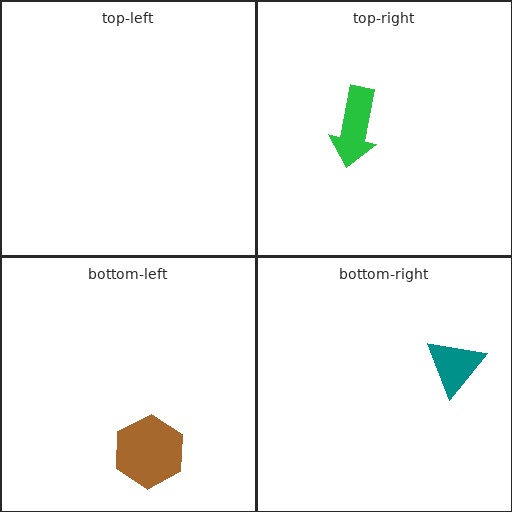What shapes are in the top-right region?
The green arrow.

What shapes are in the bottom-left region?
The brown hexagon.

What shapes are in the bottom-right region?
The teal triangle.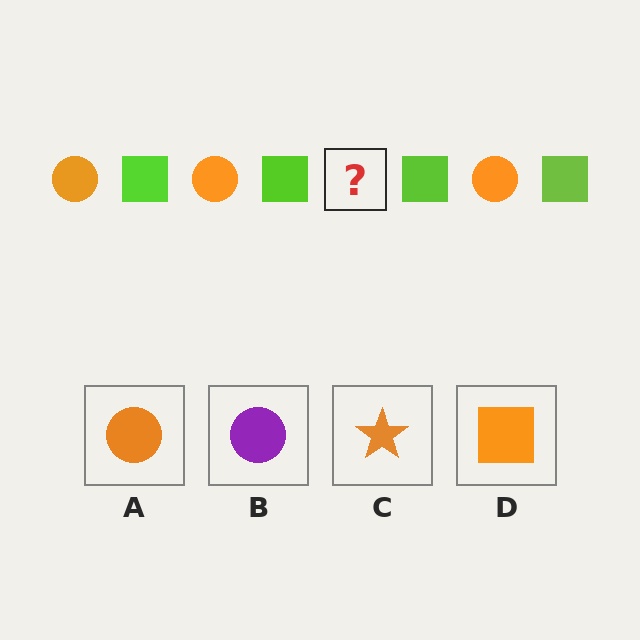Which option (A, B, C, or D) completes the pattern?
A.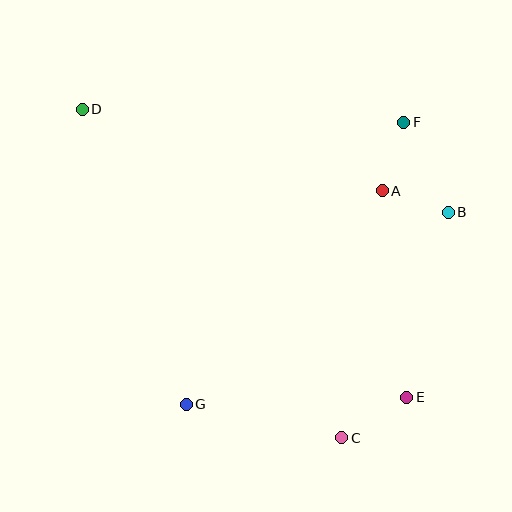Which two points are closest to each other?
Points A and B are closest to each other.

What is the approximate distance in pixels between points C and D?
The distance between C and D is approximately 418 pixels.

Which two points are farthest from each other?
Points D and E are farthest from each other.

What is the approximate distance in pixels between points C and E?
The distance between C and E is approximately 76 pixels.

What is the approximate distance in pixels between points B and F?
The distance between B and F is approximately 100 pixels.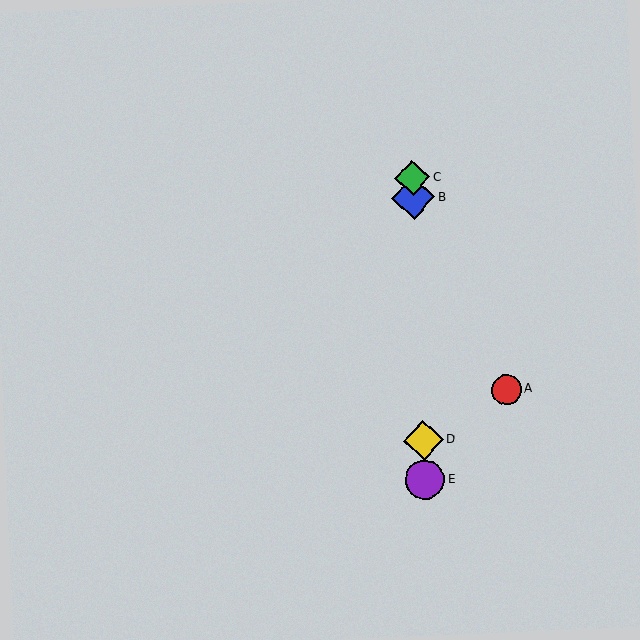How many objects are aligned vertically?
4 objects (B, C, D, E) are aligned vertically.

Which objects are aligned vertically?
Objects B, C, D, E are aligned vertically.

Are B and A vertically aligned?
No, B is at x≈413 and A is at x≈506.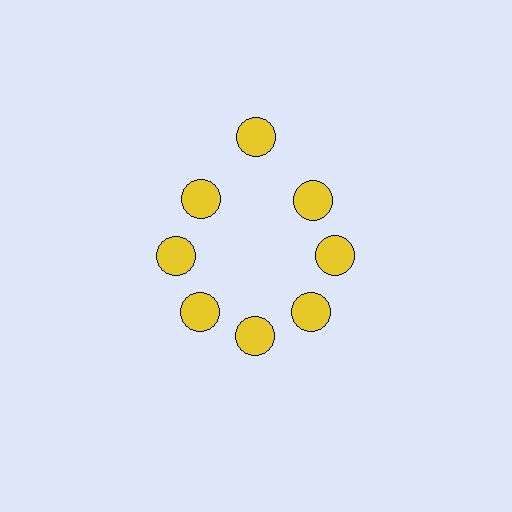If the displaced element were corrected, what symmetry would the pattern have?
It would have 8-fold rotational symmetry — the pattern would map onto itself every 45 degrees.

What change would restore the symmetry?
The symmetry would be restored by moving it inward, back onto the ring so that all 8 circles sit at equal angles and equal distance from the center.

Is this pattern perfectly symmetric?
No. The 8 yellow circles are arranged in a ring, but one element near the 12 o'clock position is pushed outward from the center, breaking the 8-fold rotational symmetry.